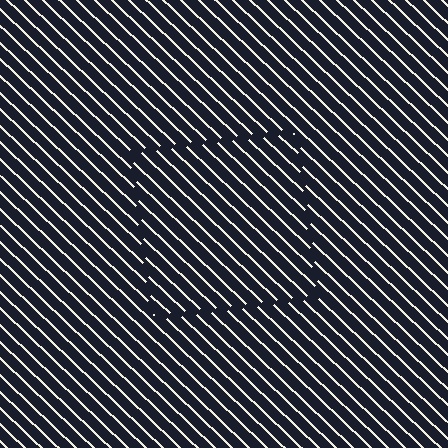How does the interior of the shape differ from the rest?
The interior of the shape contains the same grating, shifted by half a period — the contour is defined by the phase discontinuity where line-ends from the inner and outer gratings abut.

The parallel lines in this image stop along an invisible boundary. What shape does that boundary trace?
An illusory square. The interior of the shape contains the same grating, shifted by half a period — the contour is defined by the phase discontinuity where line-ends from the inner and outer gratings abut.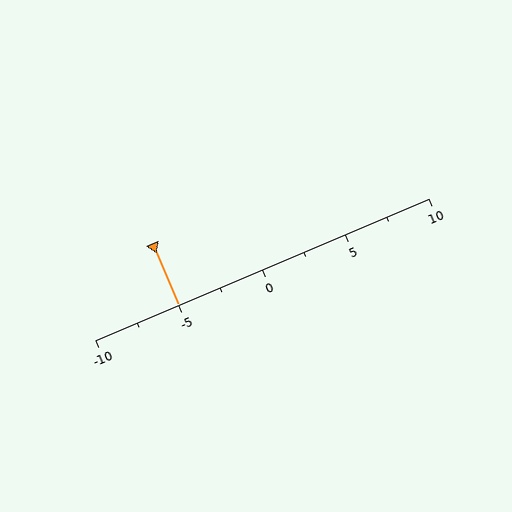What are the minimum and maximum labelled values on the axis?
The axis runs from -10 to 10.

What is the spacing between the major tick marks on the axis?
The major ticks are spaced 5 apart.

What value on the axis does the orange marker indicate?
The marker indicates approximately -5.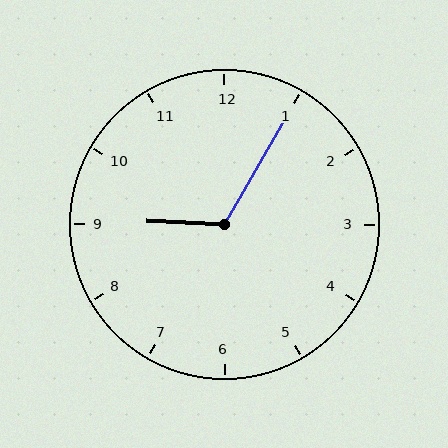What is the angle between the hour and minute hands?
Approximately 118 degrees.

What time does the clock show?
9:05.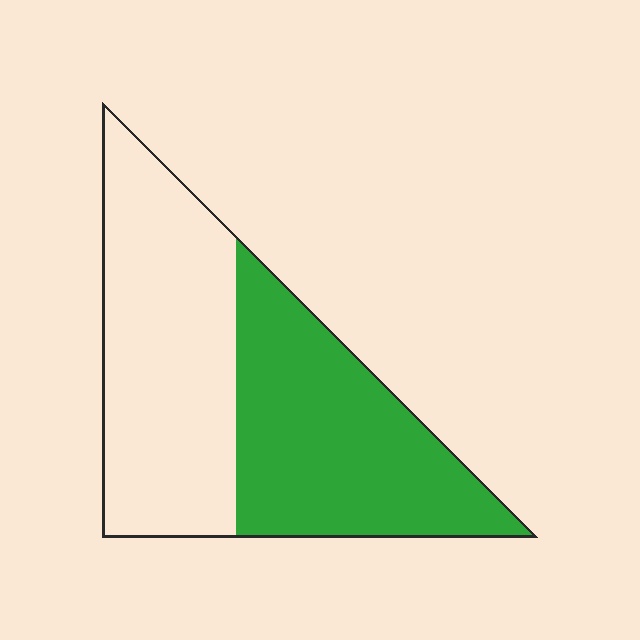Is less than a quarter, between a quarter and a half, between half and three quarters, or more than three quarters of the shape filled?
Between a quarter and a half.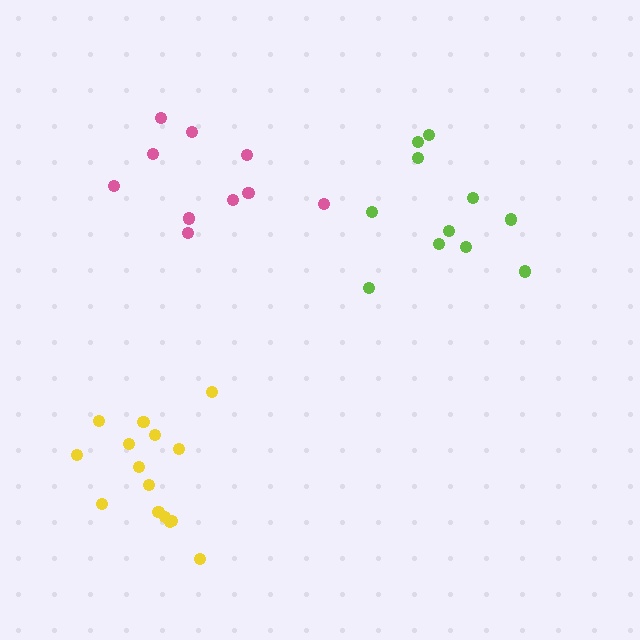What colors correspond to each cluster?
The clusters are colored: yellow, lime, pink.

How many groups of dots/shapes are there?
There are 3 groups.